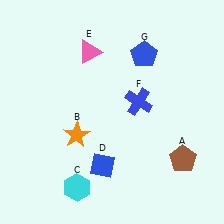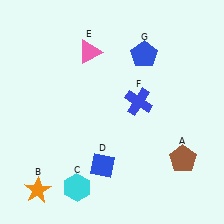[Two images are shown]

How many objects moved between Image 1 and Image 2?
1 object moved between the two images.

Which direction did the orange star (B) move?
The orange star (B) moved down.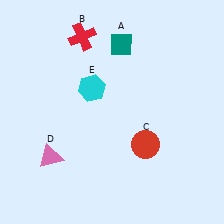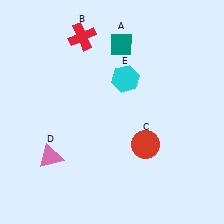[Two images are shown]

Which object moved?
The cyan hexagon (E) moved right.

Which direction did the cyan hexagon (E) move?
The cyan hexagon (E) moved right.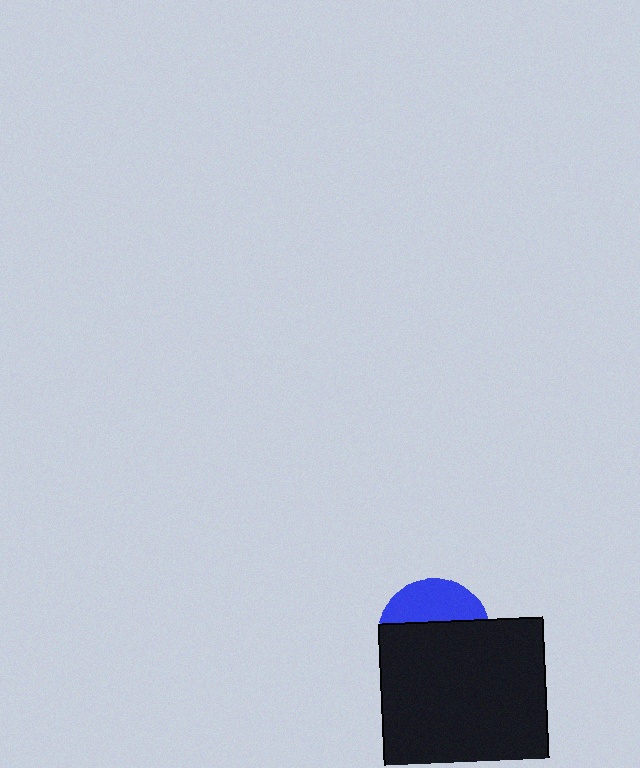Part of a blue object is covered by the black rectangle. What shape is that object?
It is a circle.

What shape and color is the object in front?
The object in front is a black rectangle.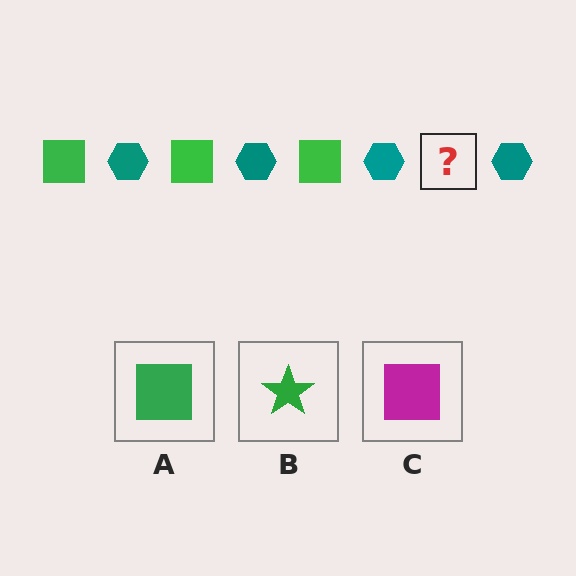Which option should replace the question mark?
Option A.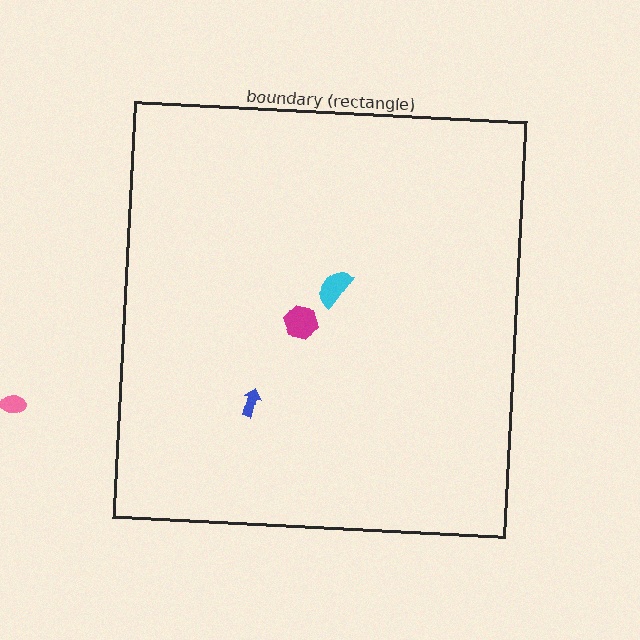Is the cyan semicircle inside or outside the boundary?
Inside.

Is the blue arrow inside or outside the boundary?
Inside.